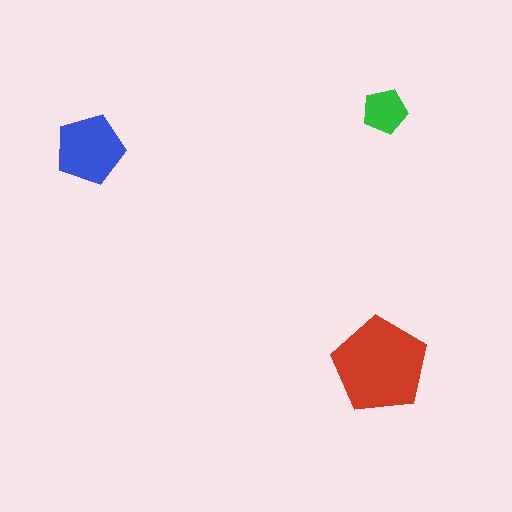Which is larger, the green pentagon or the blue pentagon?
The blue one.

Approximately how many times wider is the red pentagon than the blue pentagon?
About 1.5 times wider.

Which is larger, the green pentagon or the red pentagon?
The red one.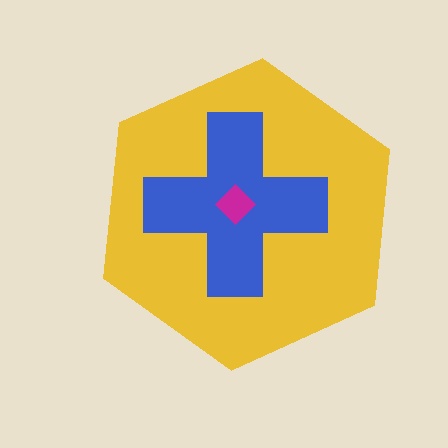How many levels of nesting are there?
3.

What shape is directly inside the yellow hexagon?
The blue cross.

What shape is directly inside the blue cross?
The magenta diamond.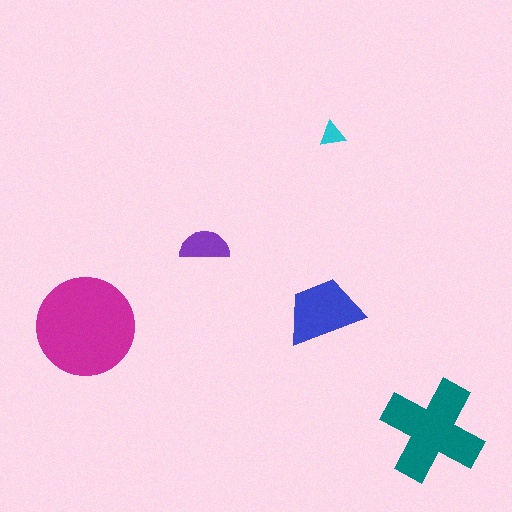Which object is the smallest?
The cyan triangle.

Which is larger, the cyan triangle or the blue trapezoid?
The blue trapezoid.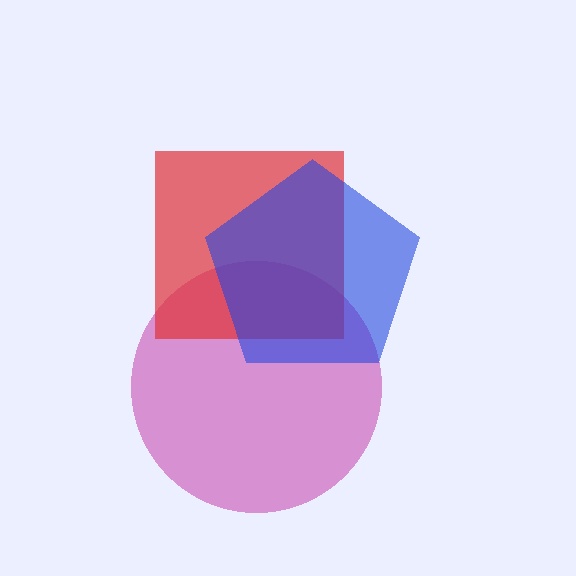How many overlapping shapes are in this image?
There are 3 overlapping shapes in the image.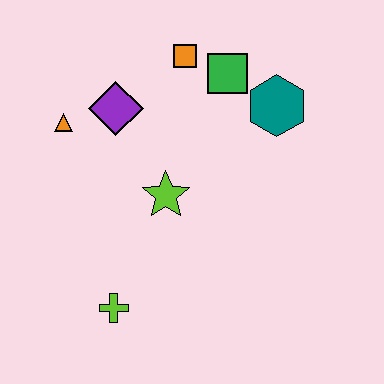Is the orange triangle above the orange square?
No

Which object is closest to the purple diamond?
The orange triangle is closest to the purple diamond.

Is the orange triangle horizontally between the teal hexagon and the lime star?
No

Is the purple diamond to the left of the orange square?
Yes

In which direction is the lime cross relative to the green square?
The lime cross is below the green square.